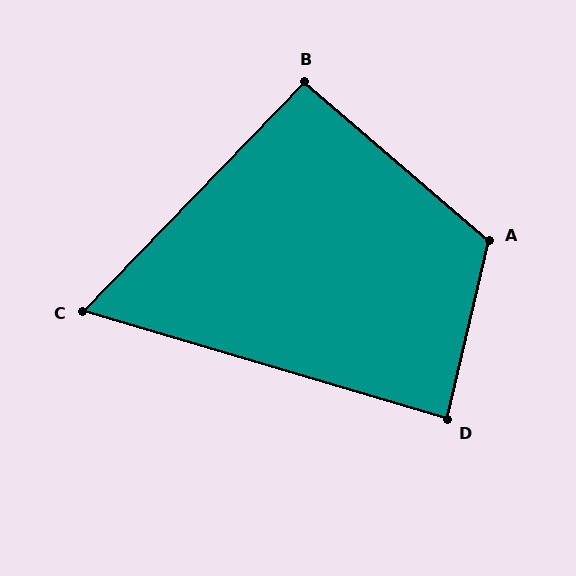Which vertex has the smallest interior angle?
C, at approximately 63 degrees.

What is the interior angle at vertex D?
Approximately 87 degrees (approximately right).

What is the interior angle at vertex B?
Approximately 93 degrees (approximately right).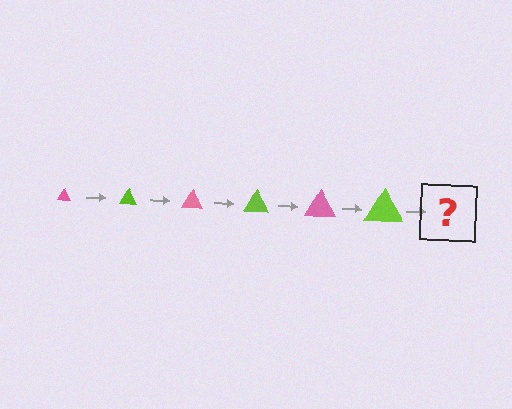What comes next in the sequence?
The next element should be a pink triangle, larger than the previous one.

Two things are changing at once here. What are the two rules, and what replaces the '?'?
The two rules are that the triangle grows larger each step and the color cycles through pink and lime. The '?' should be a pink triangle, larger than the previous one.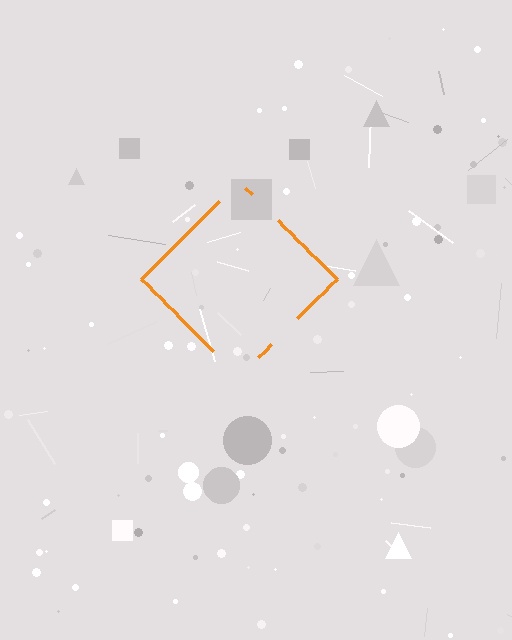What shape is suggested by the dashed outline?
The dashed outline suggests a diamond.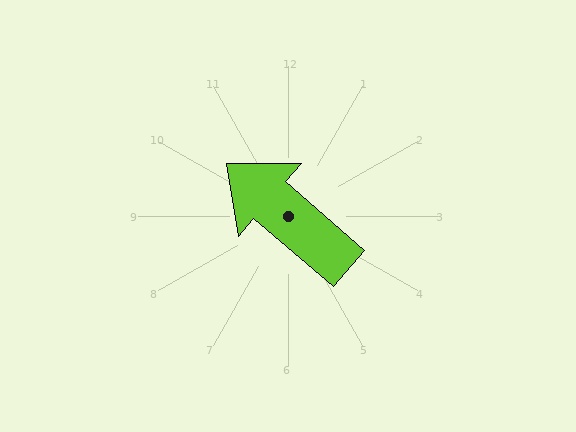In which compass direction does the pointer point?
Northwest.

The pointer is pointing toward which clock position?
Roughly 10 o'clock.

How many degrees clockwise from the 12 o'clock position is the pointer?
Approximately 311 degrees.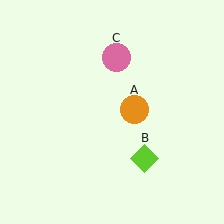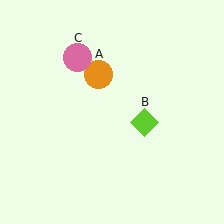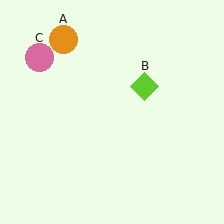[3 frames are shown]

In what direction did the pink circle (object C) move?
The pink circle (object C) moved left.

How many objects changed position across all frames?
3 objects changed position: orange circle (object A), lime diamond (object B), pink circle (object C).